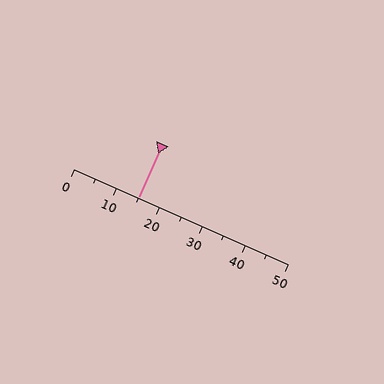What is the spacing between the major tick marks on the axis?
The major ticks are spaced 10 apart.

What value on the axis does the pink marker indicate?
The marker indicates approximately 15.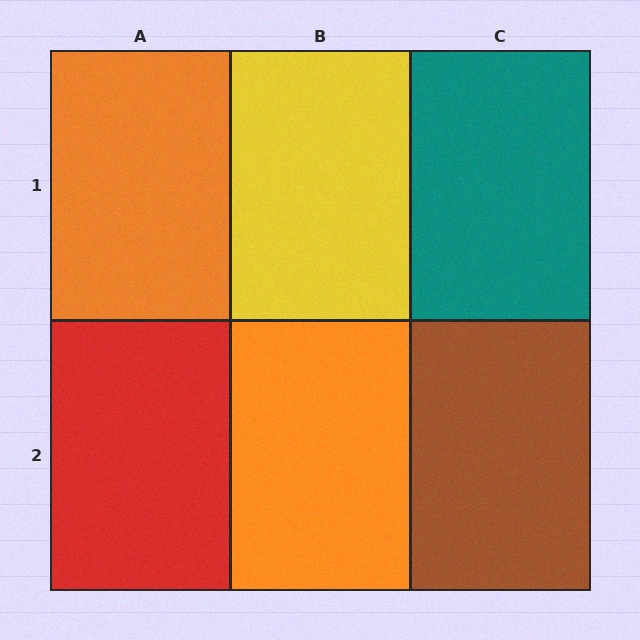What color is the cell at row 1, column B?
Yellow.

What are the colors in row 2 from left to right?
Red, orange, brown.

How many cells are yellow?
1 cell is yellow.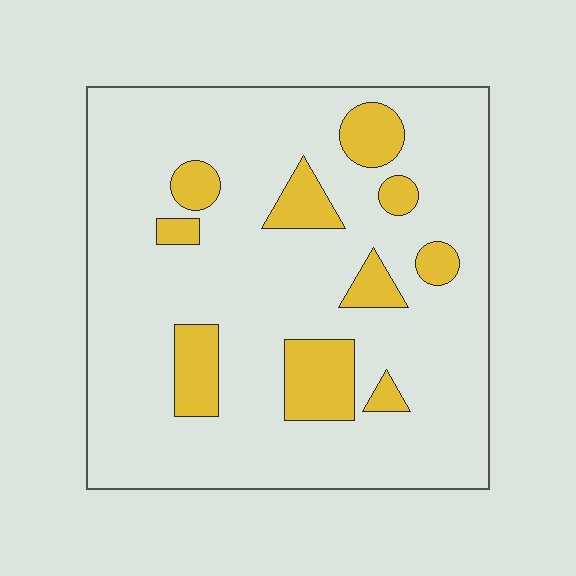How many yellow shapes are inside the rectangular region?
10.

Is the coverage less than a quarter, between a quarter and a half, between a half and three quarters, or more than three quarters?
Less than a quarter.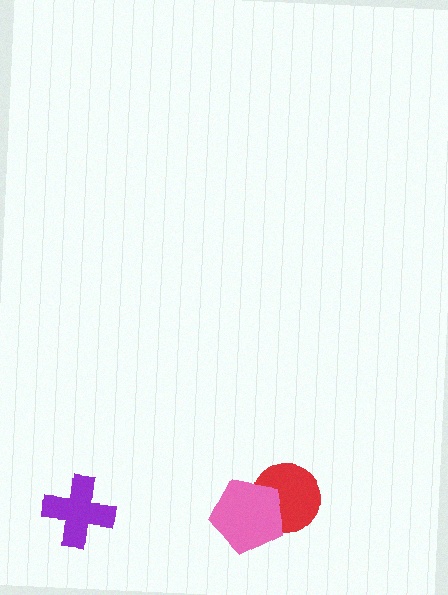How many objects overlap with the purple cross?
0 objects overlap with the purple cross.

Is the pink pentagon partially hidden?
No, no other shape covers it.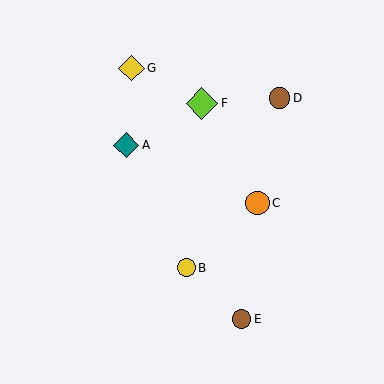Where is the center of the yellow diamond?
The center of the yellow diamond is at (131, 68).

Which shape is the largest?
The lime diamond (labeled F) is the largest.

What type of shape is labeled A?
Shape A is a teal diamond.